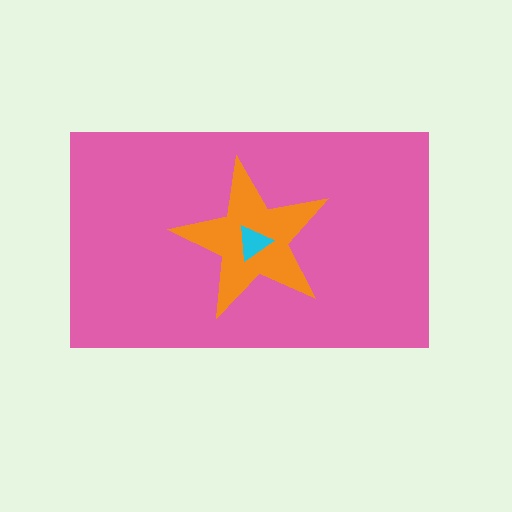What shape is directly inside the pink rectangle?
The orange star.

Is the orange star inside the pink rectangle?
Yes.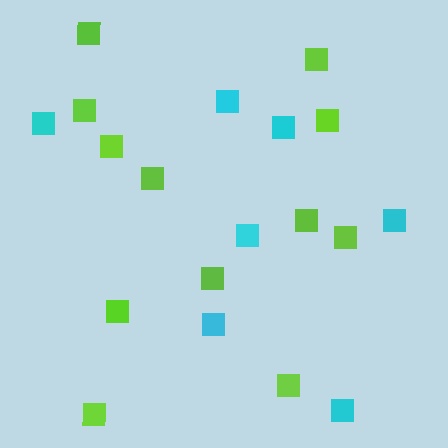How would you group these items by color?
There are 2 groups: one group of lime squares (12) and one group of cyan squares (7).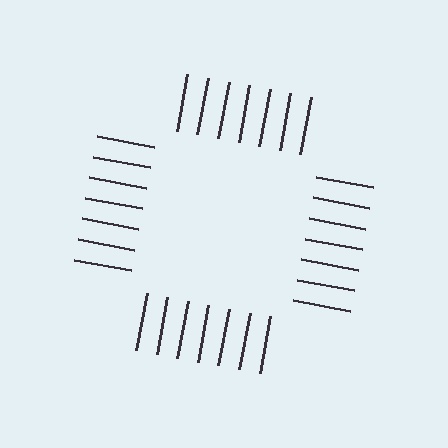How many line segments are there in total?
28 — 7 along each of the 4 edges.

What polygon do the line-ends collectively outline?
An illusory square — the line segments terminate on its edges but no continuous stroke is drawn.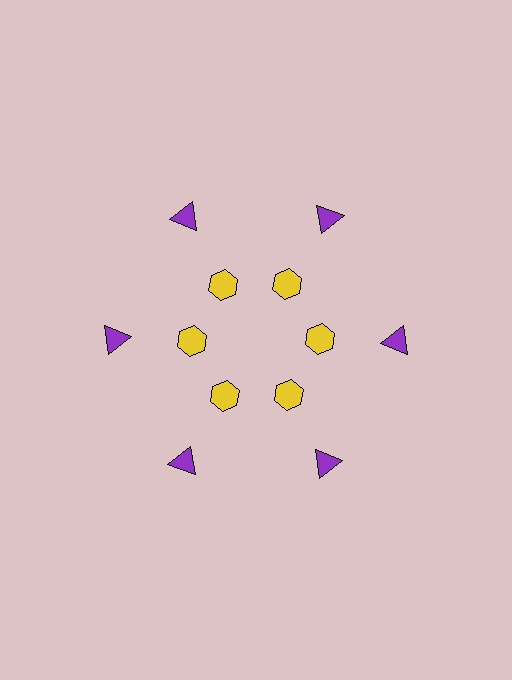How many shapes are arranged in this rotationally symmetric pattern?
There are 12 shapes, arranged in 6 groups of 2.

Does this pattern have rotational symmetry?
Yes, this pattern has 6-fold rotational symmetry. It looks the same after rotating 60 degrees around the center.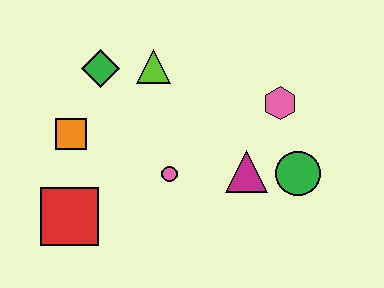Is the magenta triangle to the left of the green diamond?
No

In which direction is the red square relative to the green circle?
The red square is to the left of the green circle.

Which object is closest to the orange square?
The green diamond is closest to the orange square.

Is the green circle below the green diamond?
Yes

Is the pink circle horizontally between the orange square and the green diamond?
No